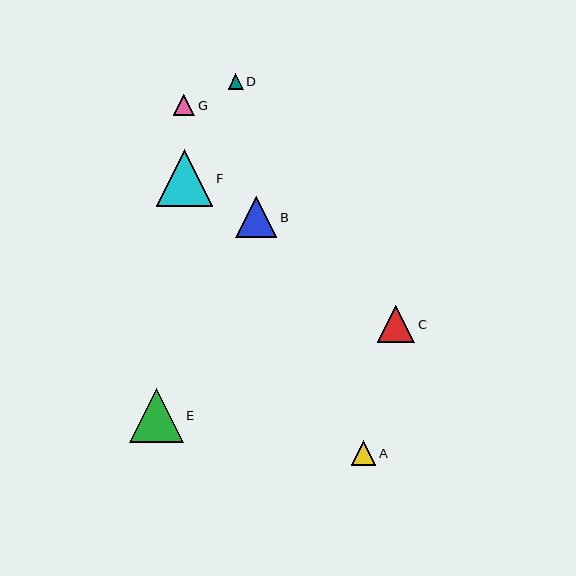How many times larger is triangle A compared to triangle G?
Triangle A is approximately 1.1 times the size of triangle G.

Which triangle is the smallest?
Triangle D is the smallest with a size of approximately 15 pixels.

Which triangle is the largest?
Triangle F is the largest with a size of approximately 56 pixels.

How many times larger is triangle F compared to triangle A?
Triangle F is approximately 2.3 times the size of triangle A.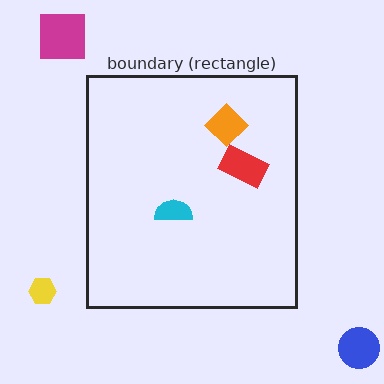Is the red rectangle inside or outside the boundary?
Inside.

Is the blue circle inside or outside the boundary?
Outside.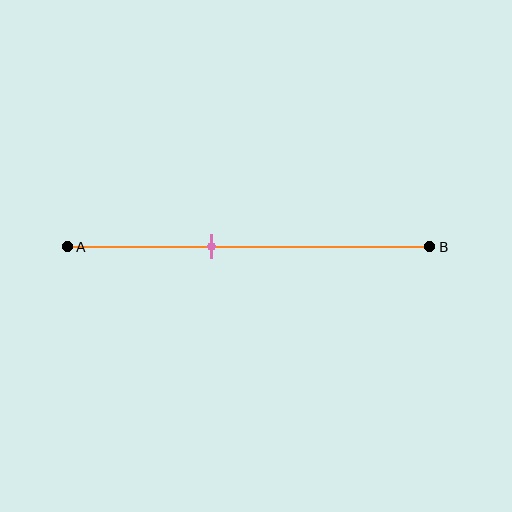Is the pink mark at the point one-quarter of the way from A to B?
No, the mark is at about 40% from A, not at the 25% one-quarter point.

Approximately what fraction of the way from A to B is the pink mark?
The pink mark is approximately 40% of the way from A to B.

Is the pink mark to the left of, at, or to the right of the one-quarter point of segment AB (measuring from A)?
The pink mark is to the right of the one-quarter point of segment AB.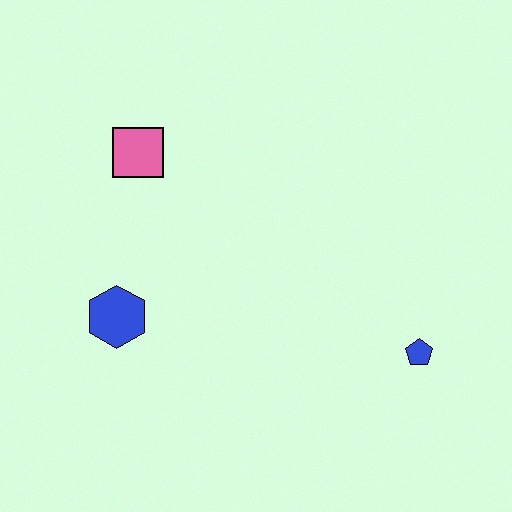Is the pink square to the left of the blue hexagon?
No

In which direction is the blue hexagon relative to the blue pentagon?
The blue hexagon is to the left of the blue pentagon.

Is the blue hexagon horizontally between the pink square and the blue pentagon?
No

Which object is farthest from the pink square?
The blue pentagon is farthest from the pink square.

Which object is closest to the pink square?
The blue hexagon is closest to the pink square.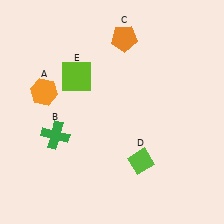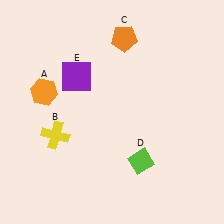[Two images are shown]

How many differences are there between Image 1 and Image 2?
There are 2 differences between the two images.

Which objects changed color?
B changed from green to yellow. E changed from lime to purple.